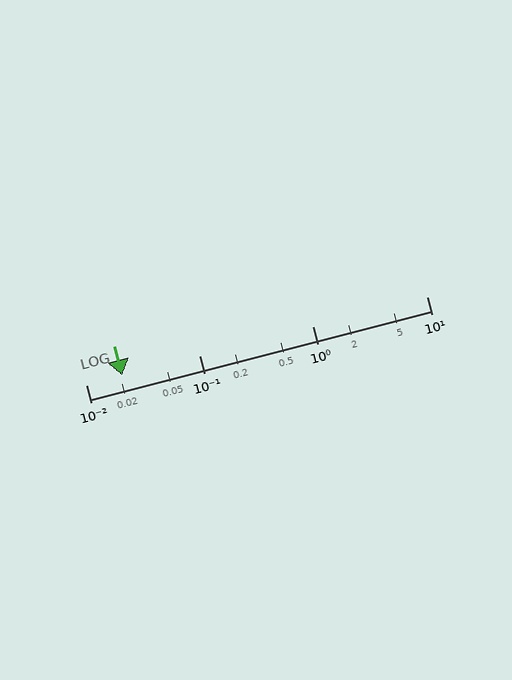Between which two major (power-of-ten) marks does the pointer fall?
The pointer is between 0.01 and 0.1.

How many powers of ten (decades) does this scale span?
The scale spans 3 decades, from 0.01 to 10.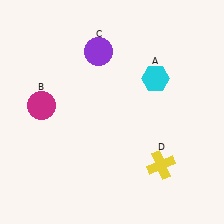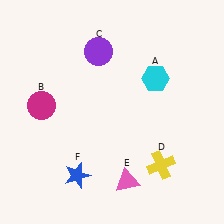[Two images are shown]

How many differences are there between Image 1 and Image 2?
There are 2 differences between the two images.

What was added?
A pink triangle (E), a blue star (F) were added in Image 2.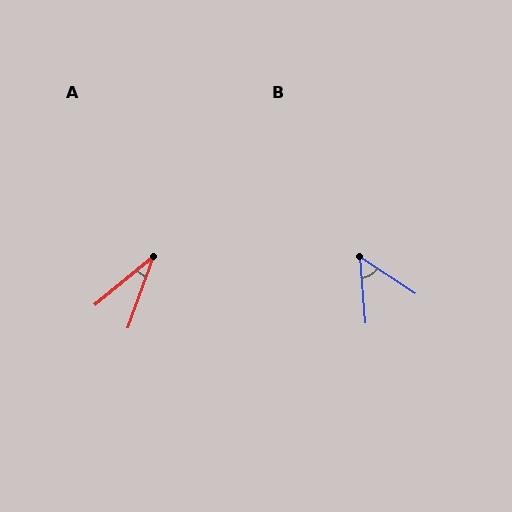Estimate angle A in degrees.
Approximately 31 degrees.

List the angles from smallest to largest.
A (31°), B (52°).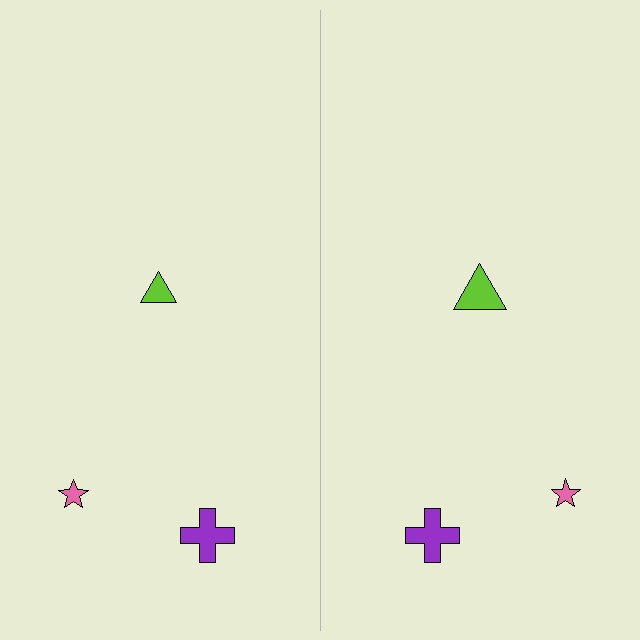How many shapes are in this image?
There are 6 shapes in this image.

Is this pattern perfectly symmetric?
No, the pattern is not perfectly symmetric. The lime triangle on the right side has a different size than its mirror counterpart.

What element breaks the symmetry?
The lime triangle on the right side has a different size than its mirror counterpart.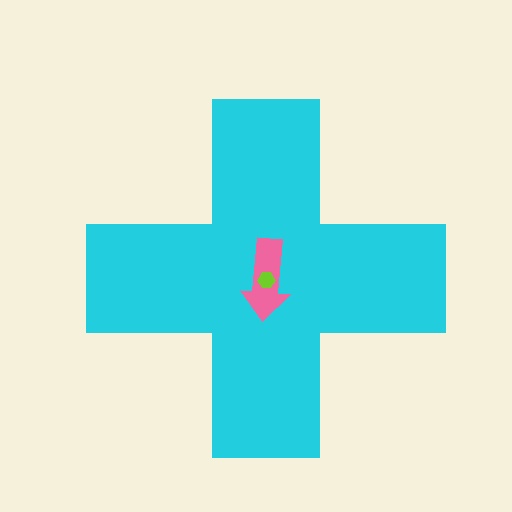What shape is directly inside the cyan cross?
The pink arrow.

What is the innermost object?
The lime hexagon.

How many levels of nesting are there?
3.